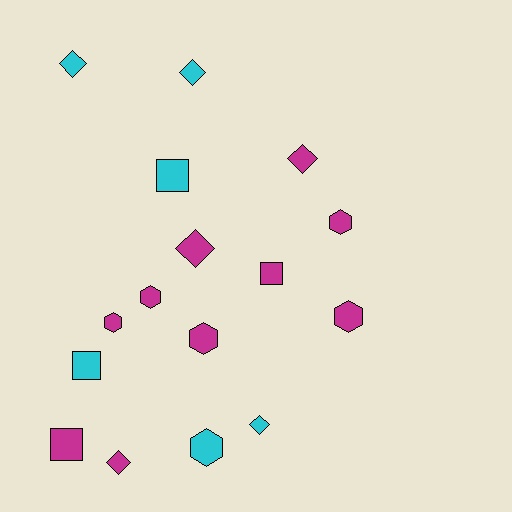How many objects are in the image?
There are 16 objects.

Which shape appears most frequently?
Diamond, with 6 objects.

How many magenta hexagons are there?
There are 5 magenta hexagons.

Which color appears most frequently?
Magenta, with 10 objects.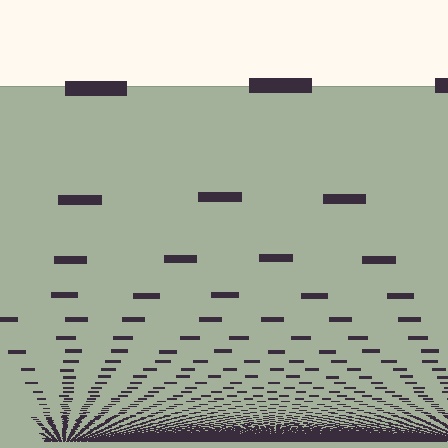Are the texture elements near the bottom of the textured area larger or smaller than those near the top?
Smaller. The gradient is inverted — elements near the bottom are smaller and denser.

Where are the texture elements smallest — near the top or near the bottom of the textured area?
Near the bottom.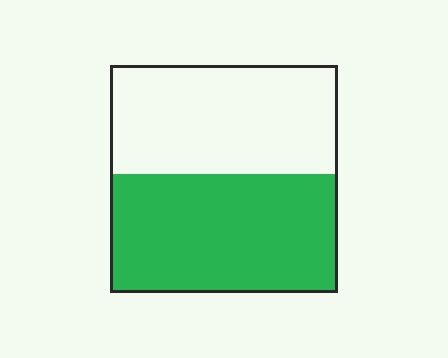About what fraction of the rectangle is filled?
About one half (1/2).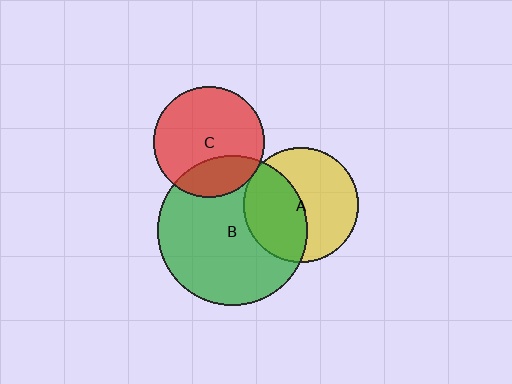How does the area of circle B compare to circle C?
Approximately 1.8 times.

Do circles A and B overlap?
Yes.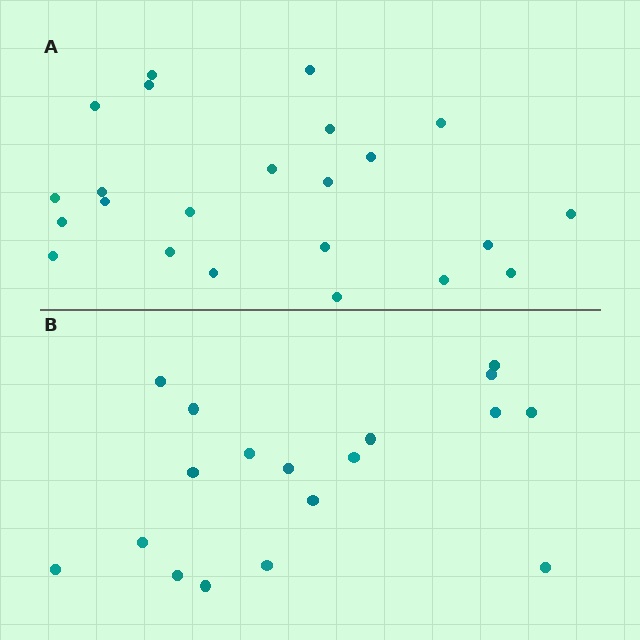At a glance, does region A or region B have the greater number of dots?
Region A (the top region) has more dots.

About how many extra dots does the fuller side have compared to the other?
Region A has about 5 more dots than region B.